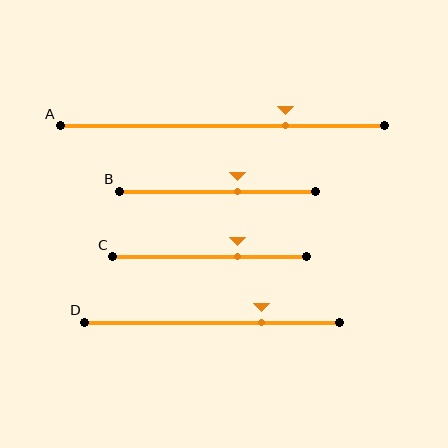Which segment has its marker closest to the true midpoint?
Segment B has its marker closest to the true midpoint.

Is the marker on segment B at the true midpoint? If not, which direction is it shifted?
No, the marker on segment B is shifted to the right by about 10% of the segment length.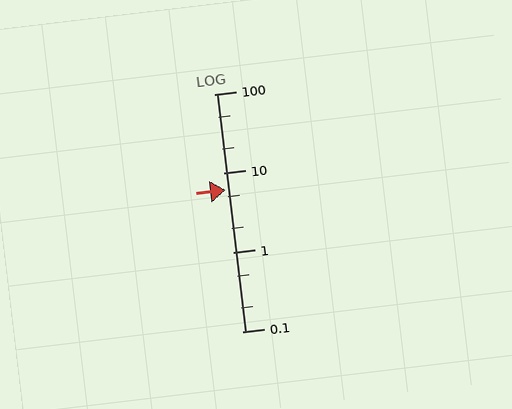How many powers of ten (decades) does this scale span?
The scale spans 3 decades, from 0.1 to 100.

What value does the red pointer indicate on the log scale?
The pointer indicates approximately 6.2.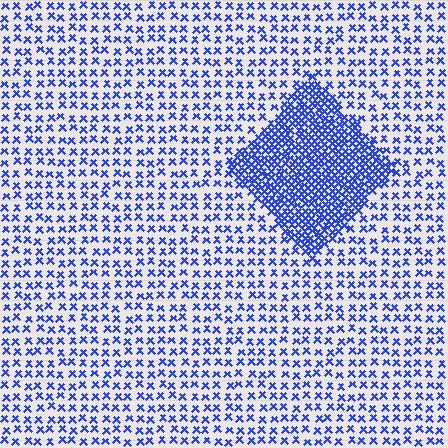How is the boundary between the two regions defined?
The boundary is defined by a change in element density (approximately 2.8x ratio). All elements are the same color, size, and shape.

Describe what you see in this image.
The image contains small blue elements arranged at two different densities. A diamond-shaped region is visible where the elements are more densely packed than the surrounding area.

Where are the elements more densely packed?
The elements are more densely packed inside the diamond boundary.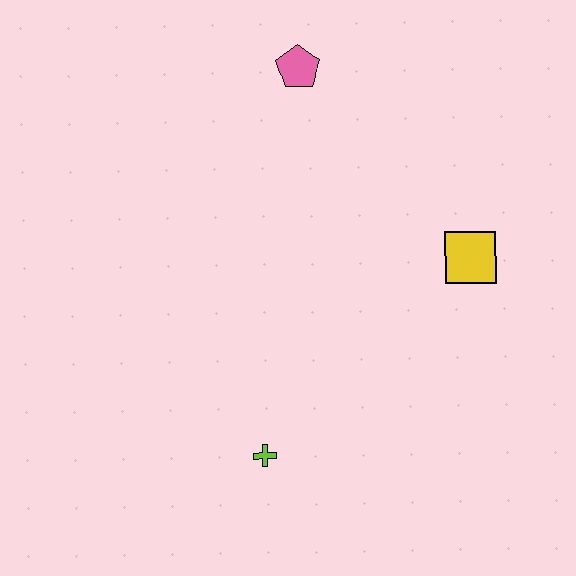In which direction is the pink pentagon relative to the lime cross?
The pink pentagon is above the lime cross.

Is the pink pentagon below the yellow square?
No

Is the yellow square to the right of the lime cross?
Yes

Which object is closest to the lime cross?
The yellow square is closest to the lime cross.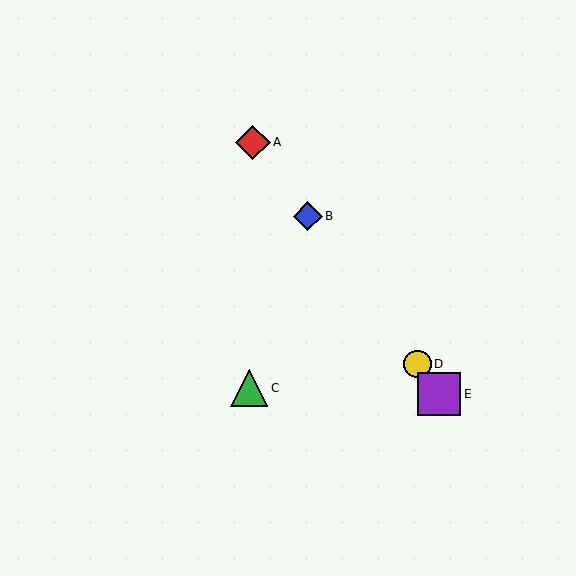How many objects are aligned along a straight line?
4 objects (A, B, D, E) are aligned along a straight line.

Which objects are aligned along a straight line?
Objects A, B, D, E are aligned along a straight line.